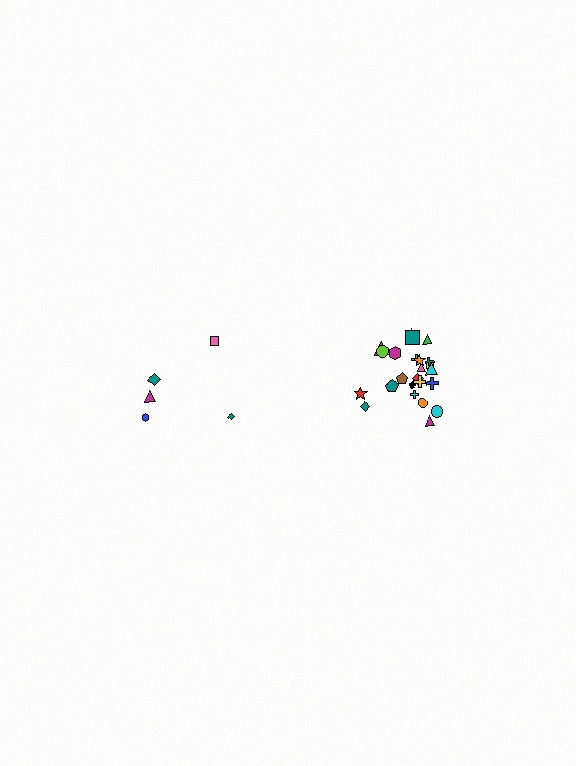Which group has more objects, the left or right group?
The right group.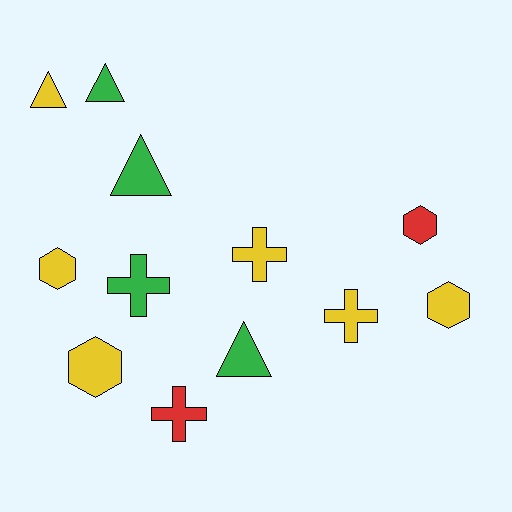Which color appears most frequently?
Yellow, with 6 objects.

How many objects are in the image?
There are 12 objects.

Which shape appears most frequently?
Cross, with 4 objects.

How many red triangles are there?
There are no red triangles.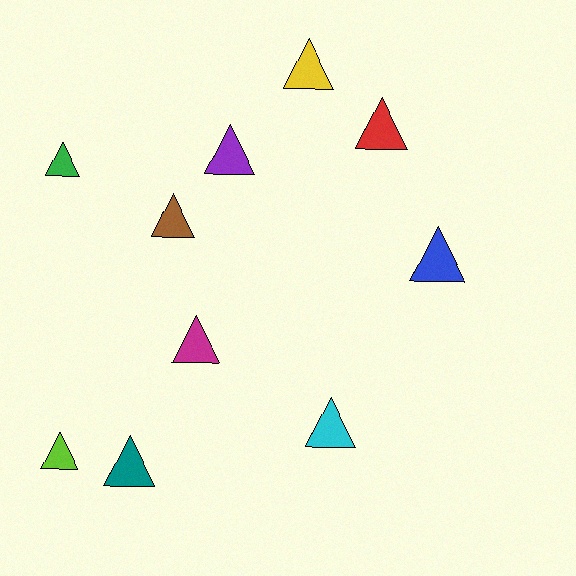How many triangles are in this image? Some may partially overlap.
There are 10 triangles.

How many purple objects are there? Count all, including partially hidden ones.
There is 1 purple object.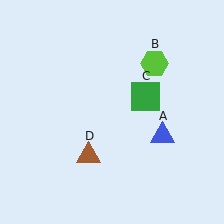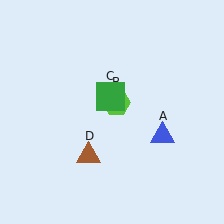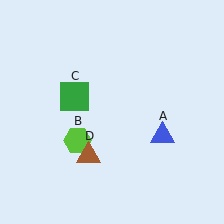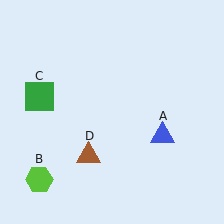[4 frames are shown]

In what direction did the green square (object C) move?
The green square (object C) moved left.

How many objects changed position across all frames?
2 objects changed position: lime hexagon (object B), green square (object C).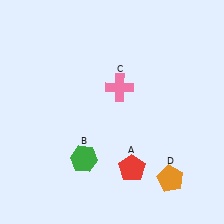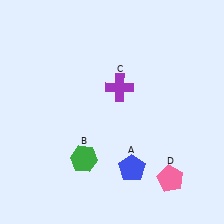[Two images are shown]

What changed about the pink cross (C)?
In Image 1, C is pink. In Image 2, it changed to purple.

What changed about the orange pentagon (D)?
In Image 1, D is orange. In Image 2, it changed to pink.